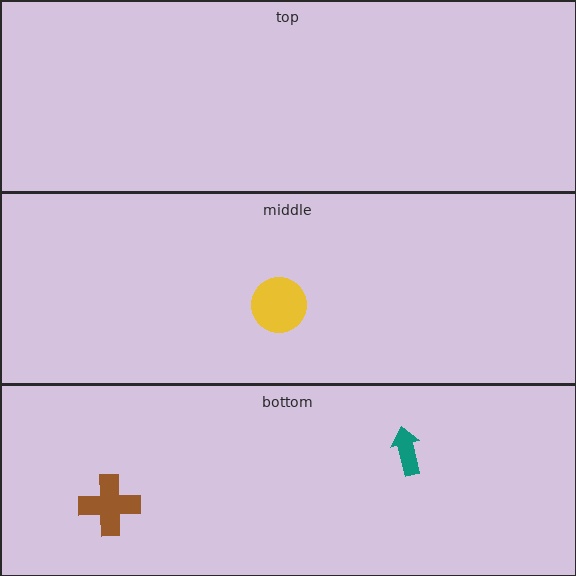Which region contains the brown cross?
The bottom region.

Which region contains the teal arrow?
The bottom region.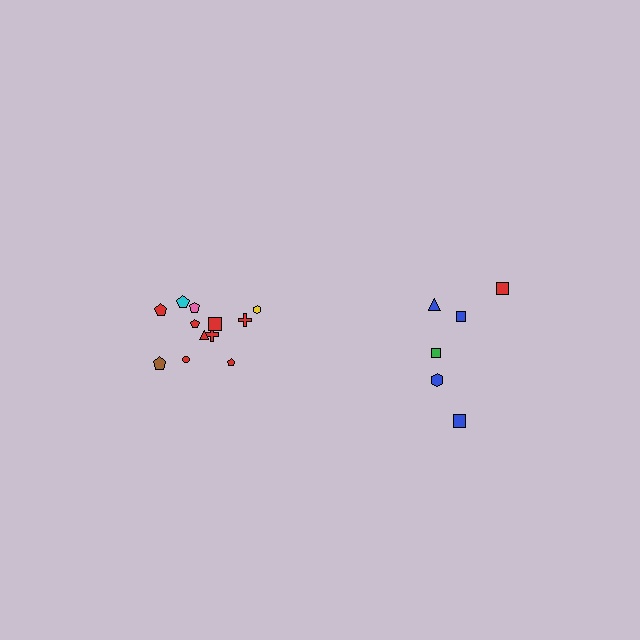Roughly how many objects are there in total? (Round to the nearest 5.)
Roughly 20 objects in total.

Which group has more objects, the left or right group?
The left group.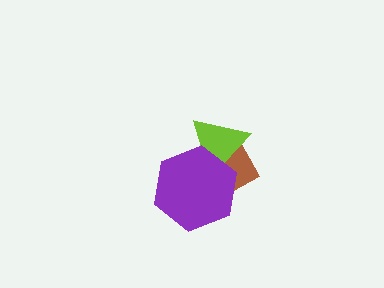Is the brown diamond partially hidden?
Yes, it is partially covered by another shape.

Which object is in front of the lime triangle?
The purple hexagon is in front of the lime triangle.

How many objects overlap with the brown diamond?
2 objects overlap with the brown diamond.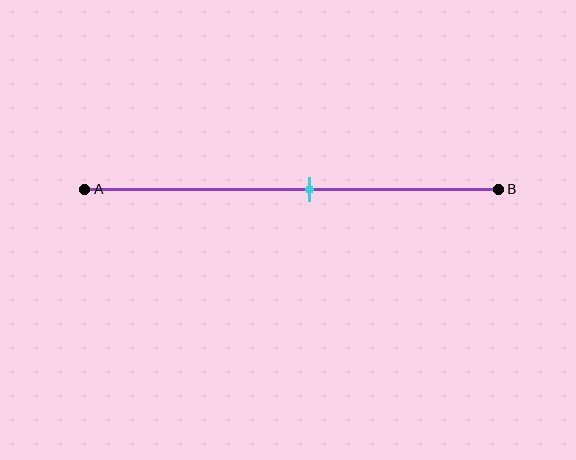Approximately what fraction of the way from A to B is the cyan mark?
The cyan mark is approximately 55% of the way from A to B.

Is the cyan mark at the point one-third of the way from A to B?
No, the mark is at about 55% from A, not at the 33% one-third point.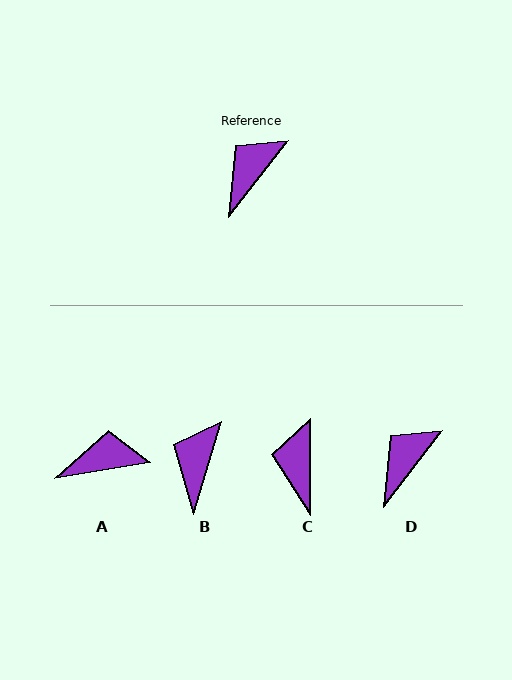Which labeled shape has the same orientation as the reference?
D.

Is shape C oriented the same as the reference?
No, it is off by about 38 degrees.